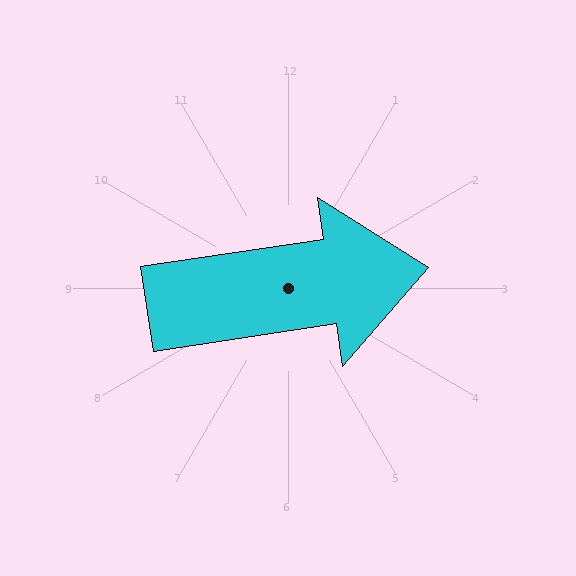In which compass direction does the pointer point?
East.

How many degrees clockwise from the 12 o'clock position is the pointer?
Approximately 82 degrees.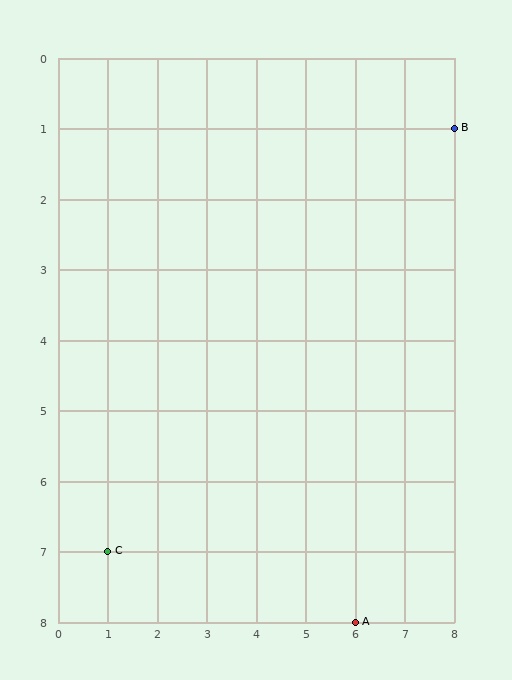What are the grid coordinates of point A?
Point A is at grid coordinates (6, 8).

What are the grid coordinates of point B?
Point B is at grid coordinates (8, 1).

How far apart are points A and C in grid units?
Points A and C are 5 columns and 1 row apart (about 5.1 grid units diagonally).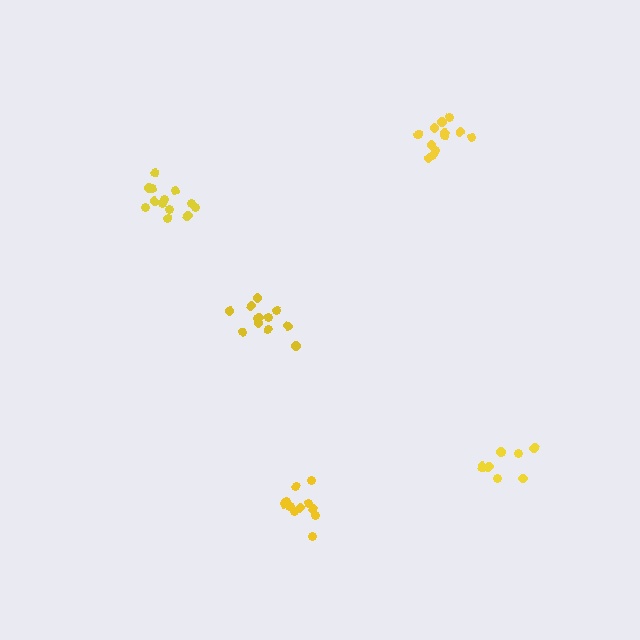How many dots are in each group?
Group 1: 9 dots, Group 2: 13 dots, Group 3: 12 dots, Group 4: 11 dots, Group 5: 13 dots (58 total).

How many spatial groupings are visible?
There are 5 spatial groupings.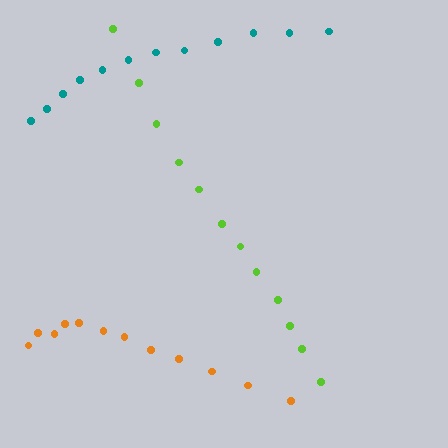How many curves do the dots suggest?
There are 3 distinct paths.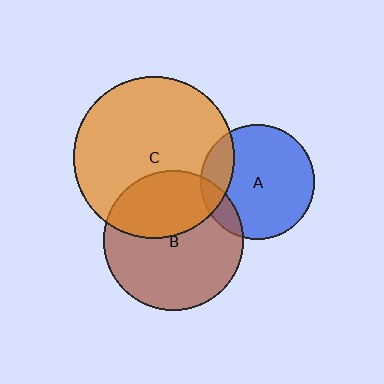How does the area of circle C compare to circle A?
Approximately 2.0 times.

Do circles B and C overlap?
Yes.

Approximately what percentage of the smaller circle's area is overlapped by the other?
Approximately 35%.